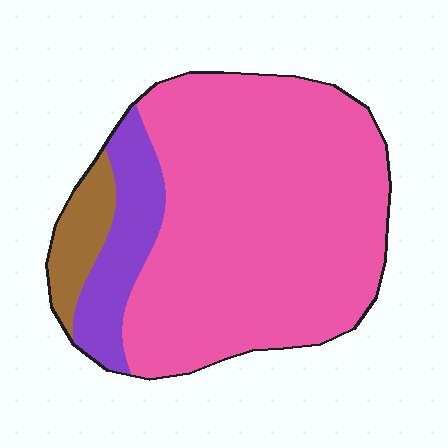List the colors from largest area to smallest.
From largest to smallest: pink, purple, brown.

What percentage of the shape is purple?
Purple takes up less than a quarter of the shape.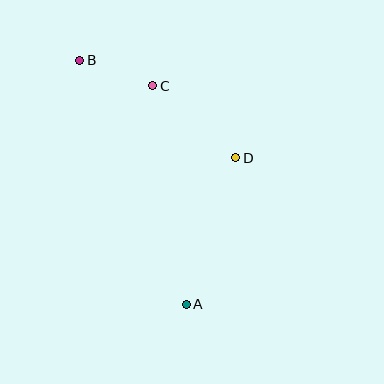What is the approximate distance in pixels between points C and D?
The distance between C and D is approximately 110 pixels.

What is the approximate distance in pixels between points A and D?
The distance between A and D is approximately 155 pixels.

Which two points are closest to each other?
Points B and C are closest to each other.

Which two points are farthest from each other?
Points A and B are farthest from each other.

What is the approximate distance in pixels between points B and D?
The distance between B and D is approximately 184 pixels.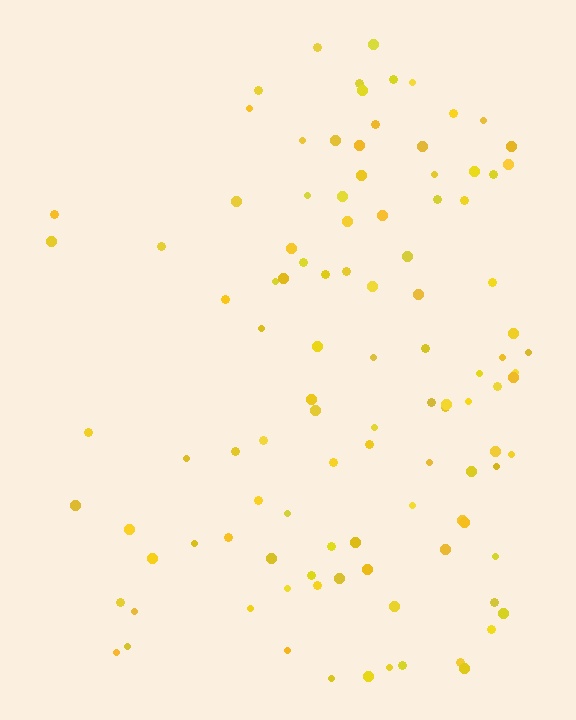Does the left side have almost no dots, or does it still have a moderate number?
Still a moderate number, just noticeably fewer than the right.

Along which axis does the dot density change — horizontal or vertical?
Horizontal.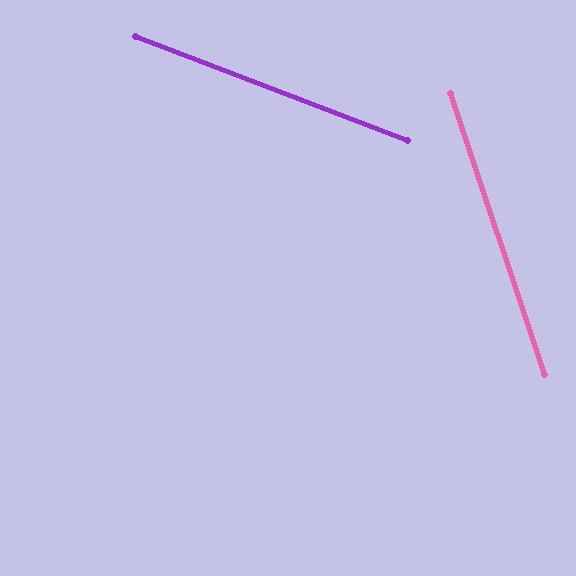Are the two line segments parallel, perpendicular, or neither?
Neither parallel nor perpendicular — they differ by about 51°.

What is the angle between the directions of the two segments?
Approximately 51 degrees.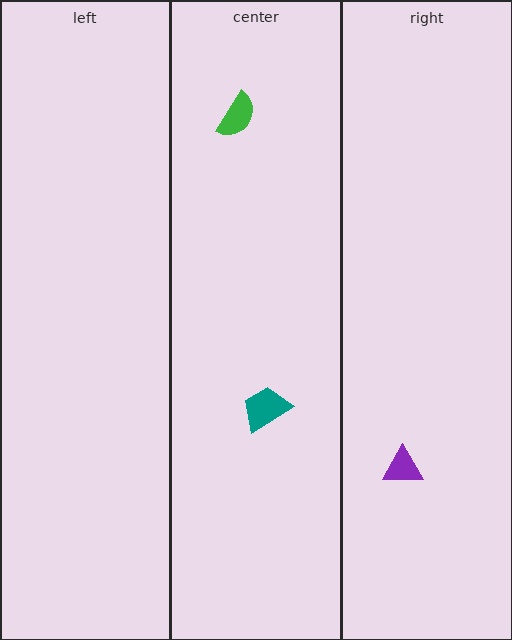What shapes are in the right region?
The purple triangle.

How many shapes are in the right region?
1.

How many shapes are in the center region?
2.